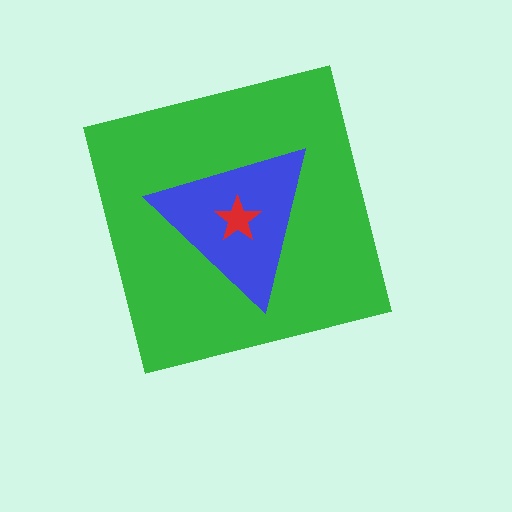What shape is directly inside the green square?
The blue triangle.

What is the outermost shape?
The green square.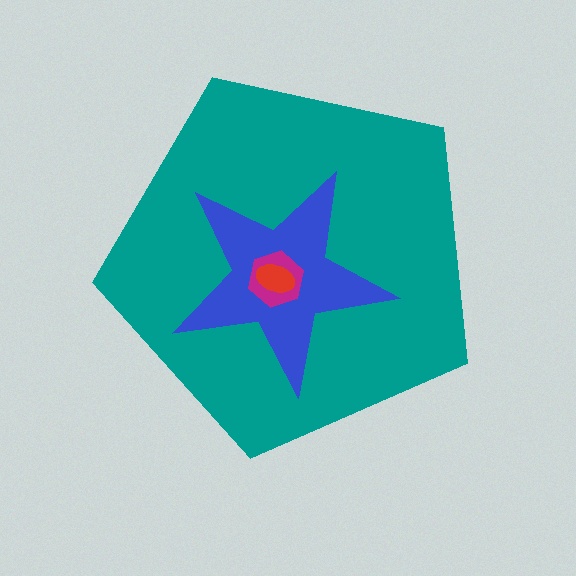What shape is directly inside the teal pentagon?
The blue star.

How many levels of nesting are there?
4.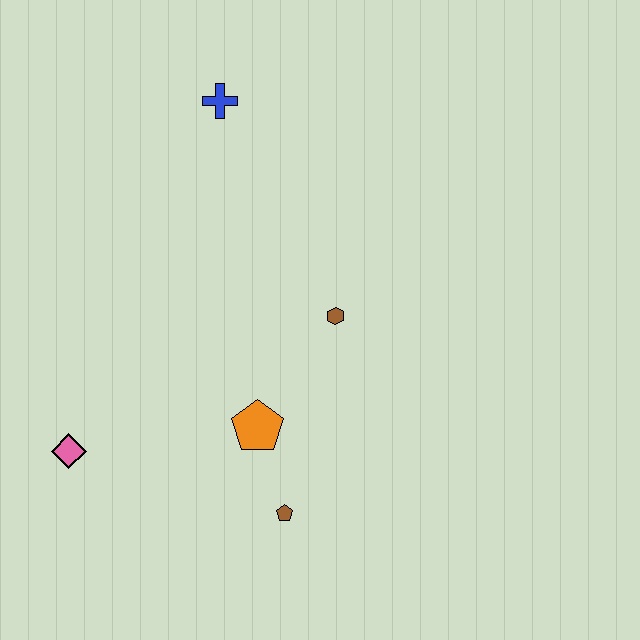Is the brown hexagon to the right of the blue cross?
Yes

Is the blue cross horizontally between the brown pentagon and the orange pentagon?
No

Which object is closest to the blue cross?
The brown hexagon is closest to the blue cross.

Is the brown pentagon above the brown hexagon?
No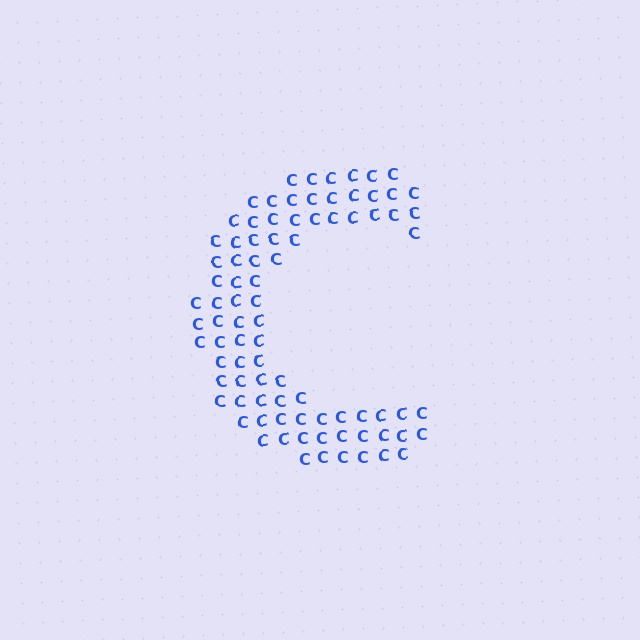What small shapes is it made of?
It is made of small letter C's.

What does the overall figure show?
The overall figure shows the letter C.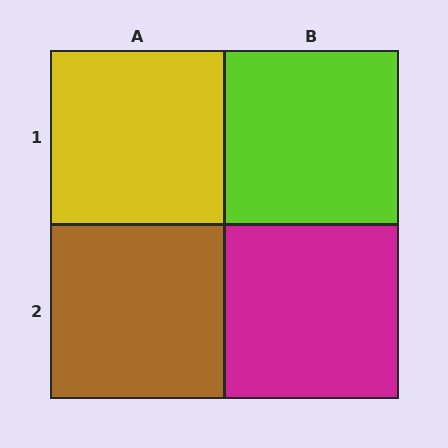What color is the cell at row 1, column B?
Lime.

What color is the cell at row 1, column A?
Yellow.